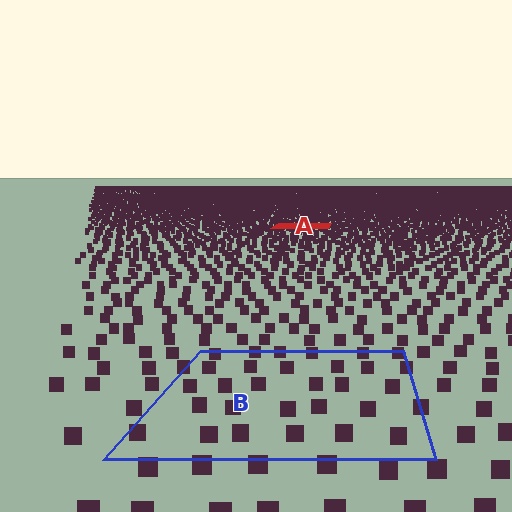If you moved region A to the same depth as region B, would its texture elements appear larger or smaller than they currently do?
They would appear larger. At a closer depth, the same texture elements are projected at a bigger on-screen size.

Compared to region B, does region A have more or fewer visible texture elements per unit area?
Region A has more texture elements per unit area — they are packed more densely because it is farther away.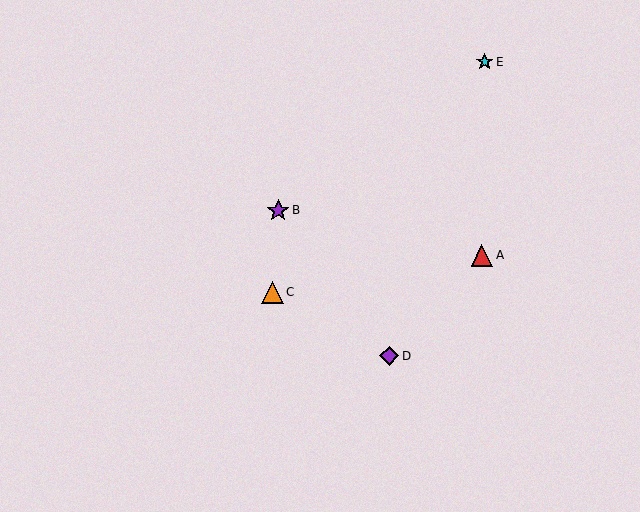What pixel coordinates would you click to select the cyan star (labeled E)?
Click at (485, 62) to select the cyan star E.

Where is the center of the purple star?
The center of the purple star is at (278, 211).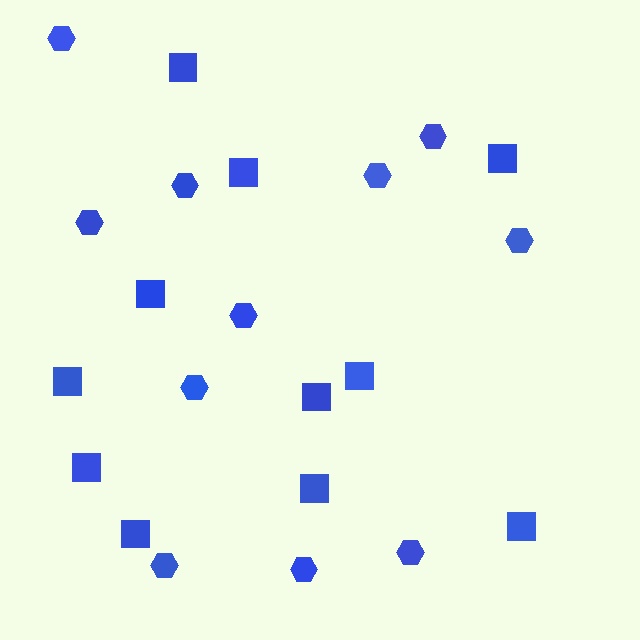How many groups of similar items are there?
There are 2 groups: one group of hexagons (11) and one group of squares (11).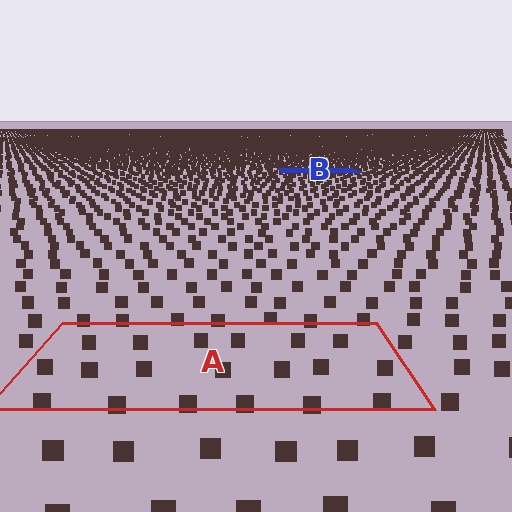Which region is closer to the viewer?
Region A is closer. The texture elements there are larger and more spread out.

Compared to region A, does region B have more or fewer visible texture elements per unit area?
Region B has more texture elements per unit area — they are packed more densely because it is farther away.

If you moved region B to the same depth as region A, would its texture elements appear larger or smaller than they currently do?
They would appear larger. At a closer depth, the same texture elements are projected at a bigger on-screen size.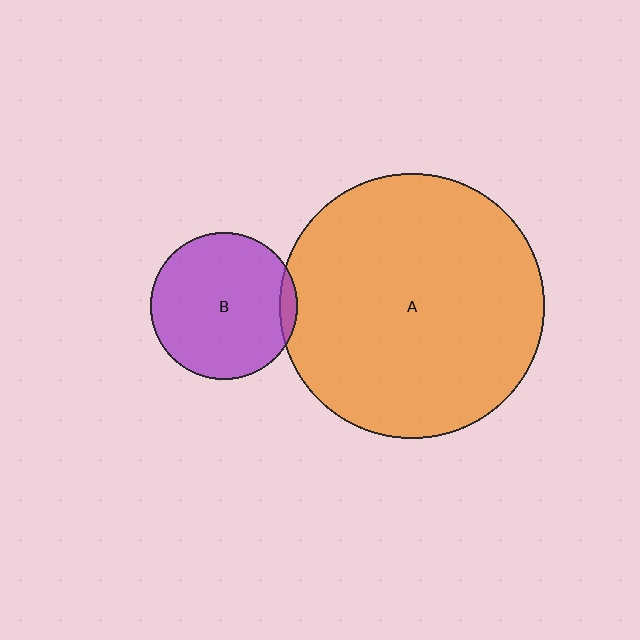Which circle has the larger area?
Circle A (orange).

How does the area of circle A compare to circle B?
Approximately 3.2 times.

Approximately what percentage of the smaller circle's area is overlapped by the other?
Approximately 5%.